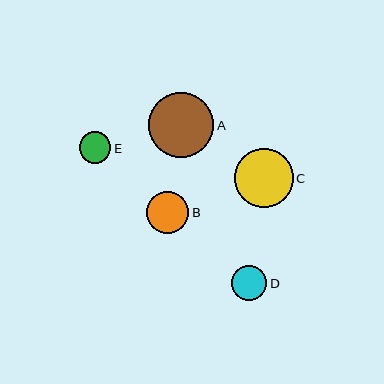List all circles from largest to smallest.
From largest to smallest: A, C, B, D, E.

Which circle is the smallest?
Circle E is the smallest with a size of approximately 32 pixels.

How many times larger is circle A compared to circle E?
Circle A is approximately 2.0 times the size of circle E.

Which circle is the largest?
Circle A is the largest with a size of approximately 65 pixels.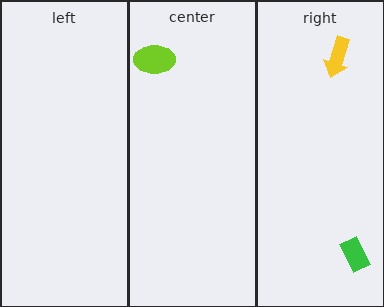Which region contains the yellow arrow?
The right region.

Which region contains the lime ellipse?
The center region.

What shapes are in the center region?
The lime ellipse.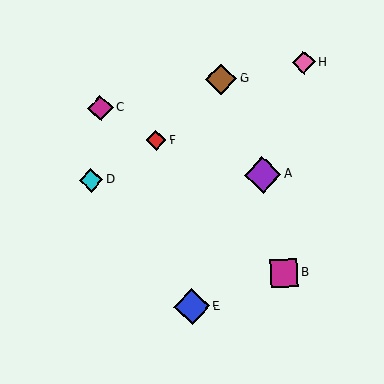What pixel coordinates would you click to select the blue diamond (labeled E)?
Click at (192, 307) to select the blue diamond E.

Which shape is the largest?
The purple diamond (labeled A) is the largest.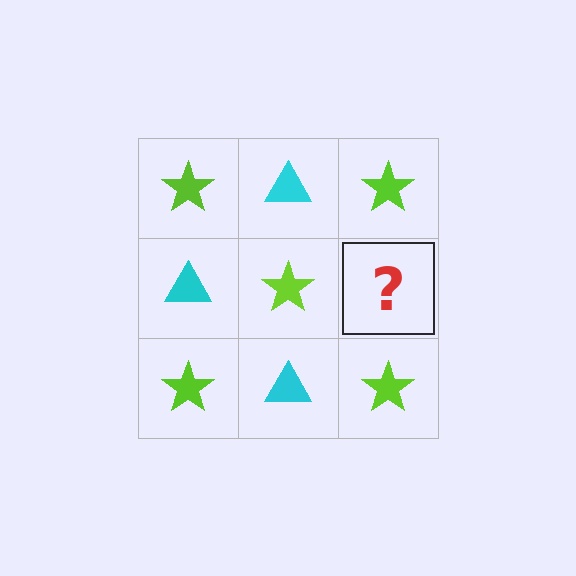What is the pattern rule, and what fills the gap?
The rule is that it alternates lime star and cyan triangle in a checkerboard pattern. The gap should be filled with a cyan triangle.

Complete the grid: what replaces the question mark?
The question mark should be replaced with a cyan triangle.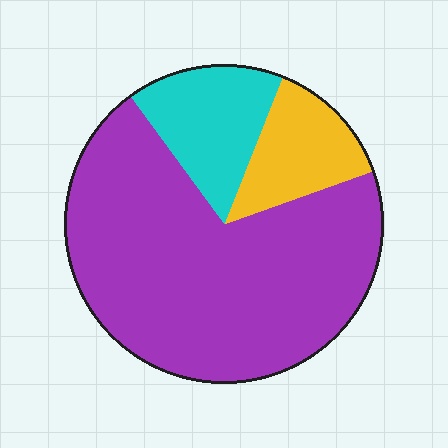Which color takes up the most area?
Purple, at roughly 70%.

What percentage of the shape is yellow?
Yellow takes up about one eighth (1/8) of the shape.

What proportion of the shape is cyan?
Cyan covers around 15% of the shape.